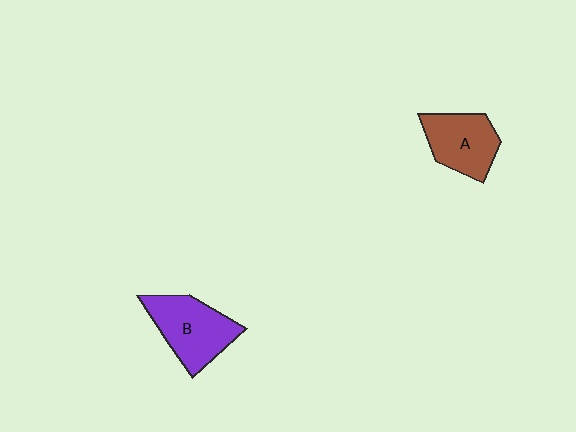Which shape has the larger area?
Shape B (purple).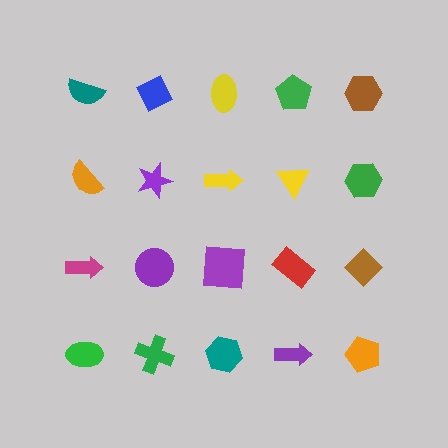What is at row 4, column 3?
A teal hexagon.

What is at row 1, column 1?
A teal semicircle.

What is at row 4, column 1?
A green ellipse.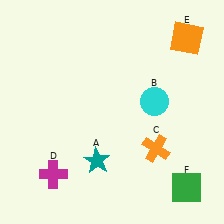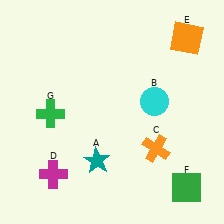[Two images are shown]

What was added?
A green cross (G) was added in Image 2.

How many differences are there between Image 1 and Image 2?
There is 1 difference between the two images.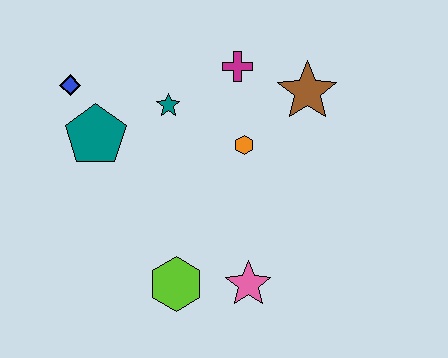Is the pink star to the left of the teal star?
No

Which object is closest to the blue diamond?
The teal pentagon is closest to the blue diamond.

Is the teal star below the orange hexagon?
No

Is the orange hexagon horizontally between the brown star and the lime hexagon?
Yes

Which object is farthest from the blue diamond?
The pink star is farthest from the blue diamond.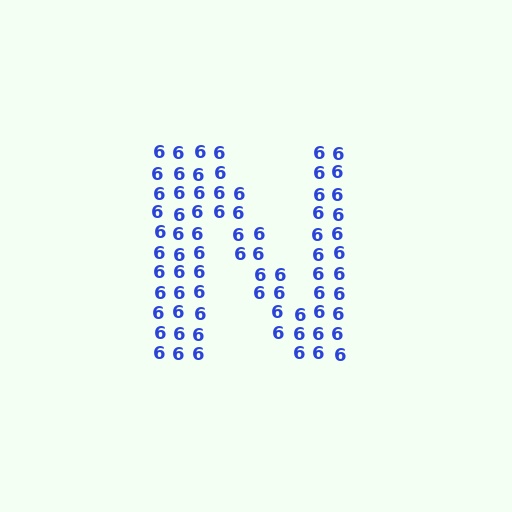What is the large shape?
The large shape is the letter N.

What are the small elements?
The small elements are digit 6's.